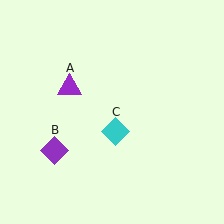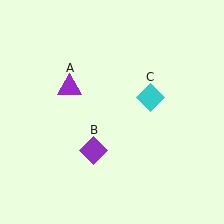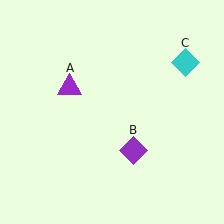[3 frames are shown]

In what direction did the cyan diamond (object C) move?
The cyan diamond (object C) moved up and to the right.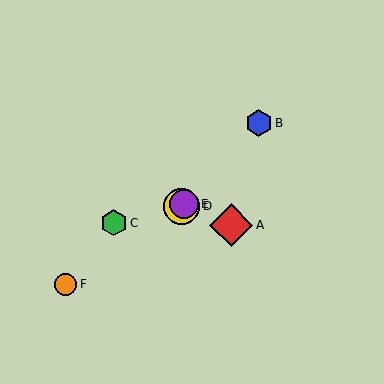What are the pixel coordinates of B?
Object B is at (259, 123).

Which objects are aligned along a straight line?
Objects B, D, E are aligned along a straight line.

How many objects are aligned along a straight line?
3 objects (B, D, E) are aligned along a straight line.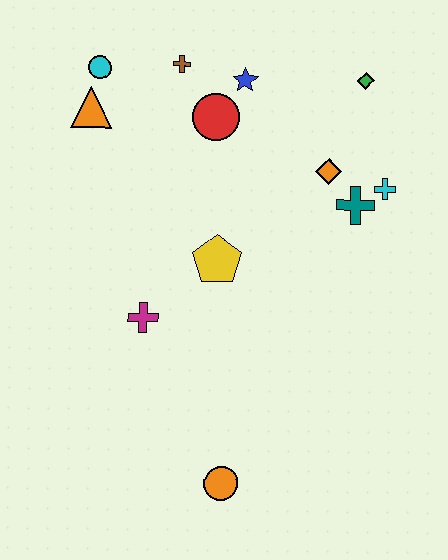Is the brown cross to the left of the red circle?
Yes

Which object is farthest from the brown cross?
The orange circle is farthest from the brown cross.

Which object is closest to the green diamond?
The orange diamond is closest to the green diamond.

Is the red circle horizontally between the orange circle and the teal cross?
No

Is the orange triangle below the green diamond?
Yes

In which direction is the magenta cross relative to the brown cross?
The magenta cross is below the brown cross.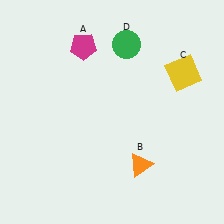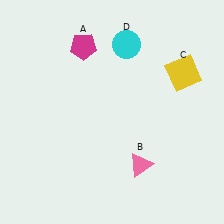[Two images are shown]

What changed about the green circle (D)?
In Image 1, D is green. In Image 2, it changed to cyan.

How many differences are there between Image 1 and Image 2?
There are 2 differences between the two images.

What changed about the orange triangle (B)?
In Image 1, B is orange. In Image 2, it changed to pink.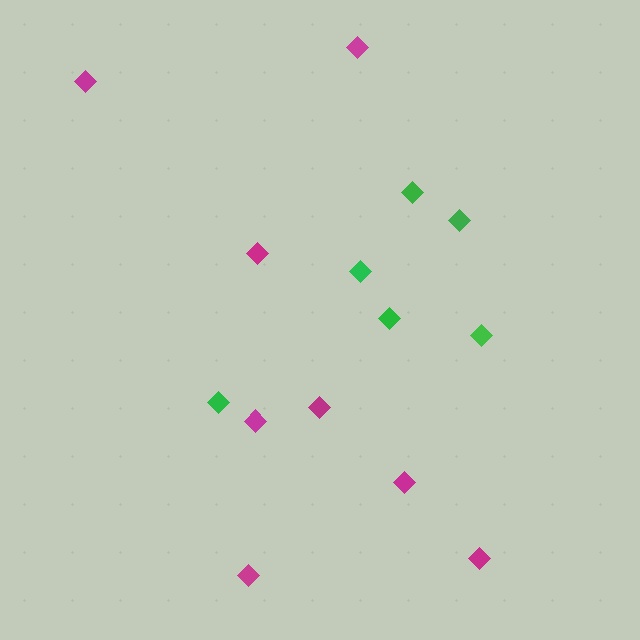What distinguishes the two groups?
There are 2 groups: one group of magenta diamonds (8) and one group of green diamonds (6).